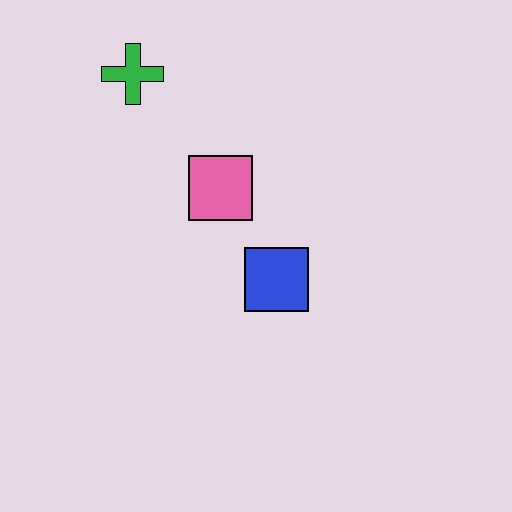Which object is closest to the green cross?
The pink square is closest to the green cross.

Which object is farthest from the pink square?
The green cross is farthest from the pink square.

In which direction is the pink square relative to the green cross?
The pink square is below the green cross.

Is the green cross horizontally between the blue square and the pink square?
No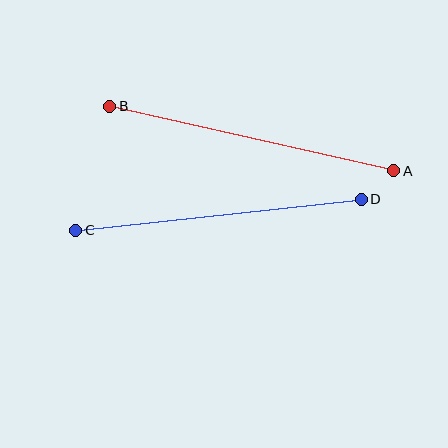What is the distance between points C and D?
The distance is approximately 287 pixels.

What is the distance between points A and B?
The distance is approximately 291 pixels.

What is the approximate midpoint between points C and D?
The midpoint is at approximately (219, 215) pixels.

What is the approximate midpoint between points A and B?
The midpoint is at approximately (252, 139) pixels.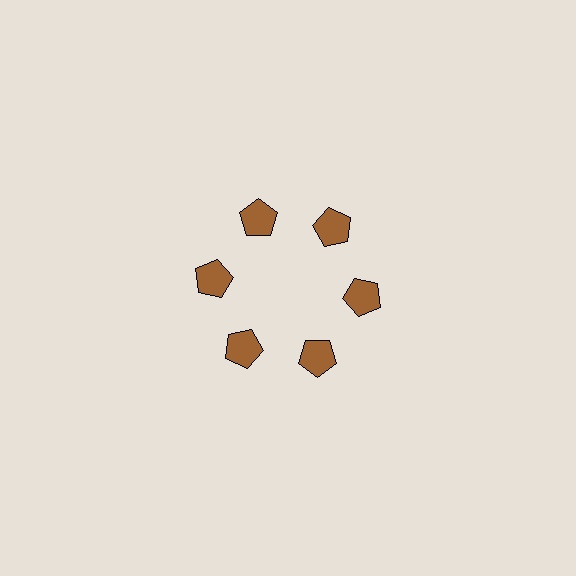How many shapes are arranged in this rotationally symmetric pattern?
There are 6 shapes, arranged in 6 groups of 1.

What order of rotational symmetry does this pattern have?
This pattern has 6-fold rotational symmetry.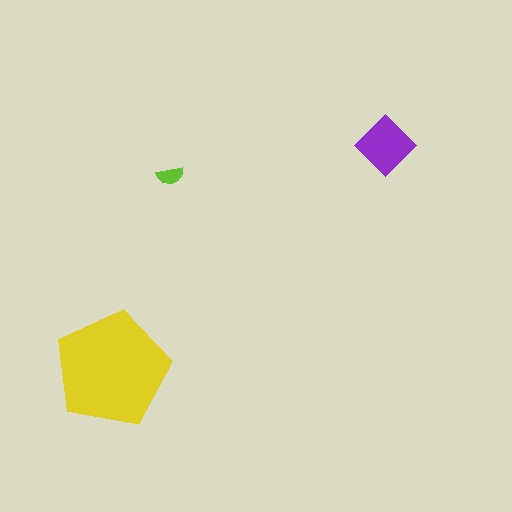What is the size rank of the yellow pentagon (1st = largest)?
1st.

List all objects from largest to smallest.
The yellow pentagon, the purple diamond, the lime semicircle.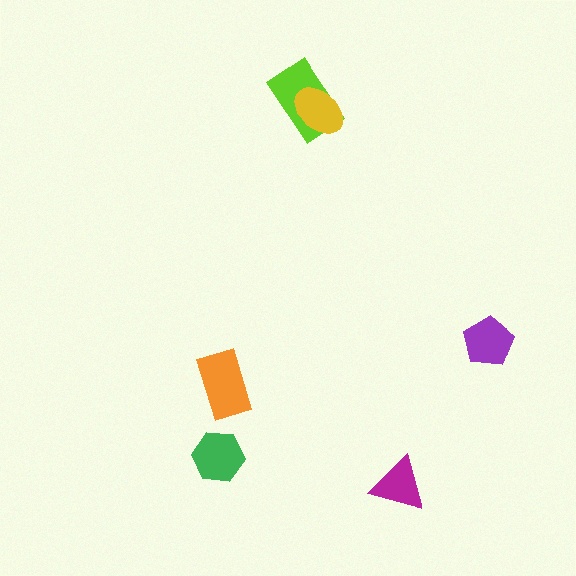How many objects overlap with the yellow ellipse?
1 object overlaps with the yellow ellipse.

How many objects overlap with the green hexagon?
0 objects overlap with the green hexagon.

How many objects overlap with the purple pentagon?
0 objects overlap with the purple pentagon.